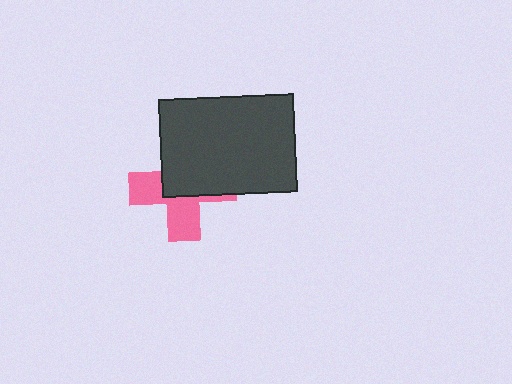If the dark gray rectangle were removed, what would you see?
You would see the complete pink cross.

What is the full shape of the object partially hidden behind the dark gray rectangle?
The partially hidden object is a pink cross.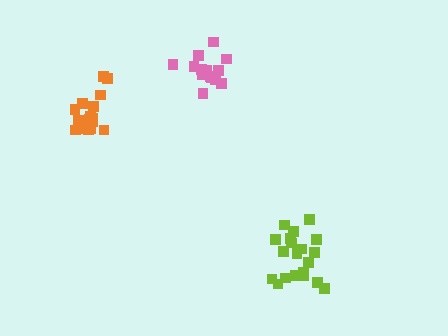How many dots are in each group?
Group 1: 16 dots, Group 2: 16 dots, Group 3: 20 dots (52 total).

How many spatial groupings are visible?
There are 3 spatial groupings.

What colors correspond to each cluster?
The clusters are colored: pink, orange, lime.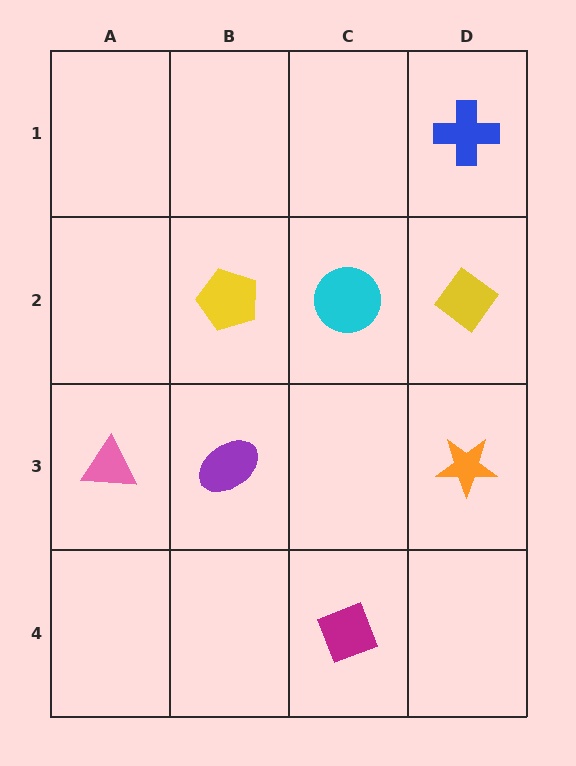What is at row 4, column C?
A magenta diamond.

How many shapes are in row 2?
3 shapes.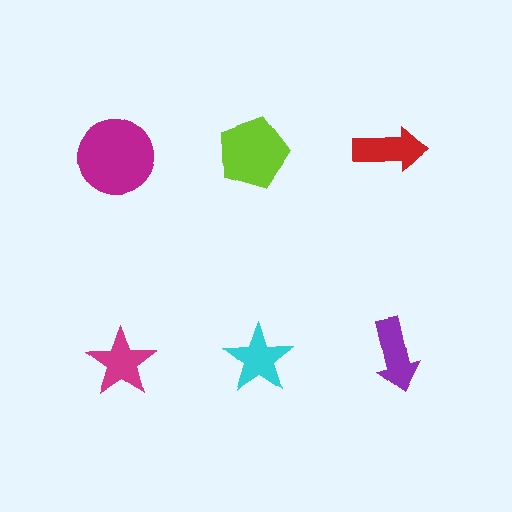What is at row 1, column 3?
A red arrow.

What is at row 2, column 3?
A purple arrow.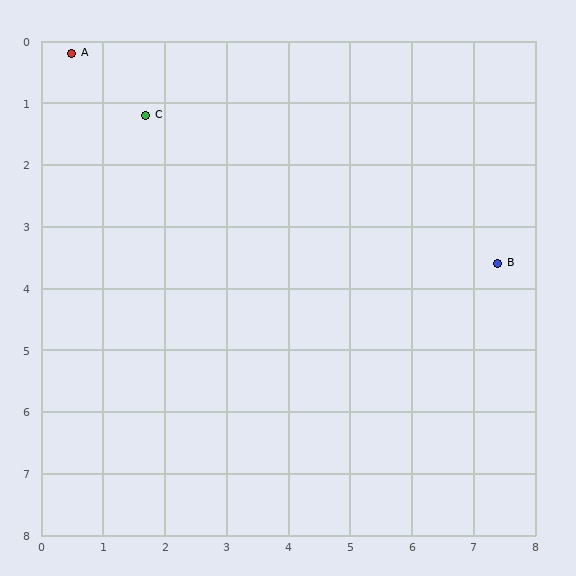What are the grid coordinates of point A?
Point A is at approximately (0.5, 0.2).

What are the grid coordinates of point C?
Point C is at approximately (1.7, 1.2).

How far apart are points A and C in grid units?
Points A and C are about 1.6 grid units apart.